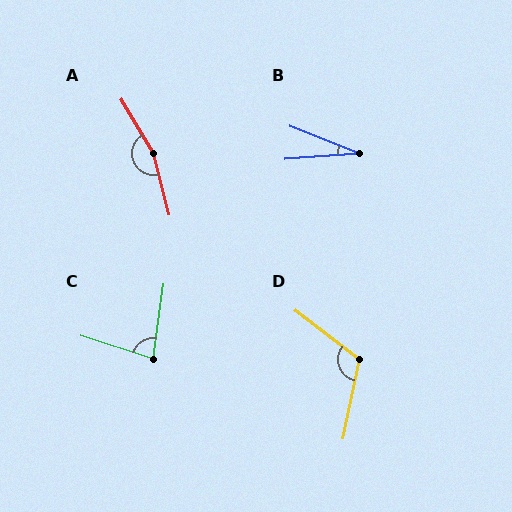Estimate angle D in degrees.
Approximately 116 degrees.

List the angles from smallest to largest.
B (26°), C (79°), D (116°), A (164°).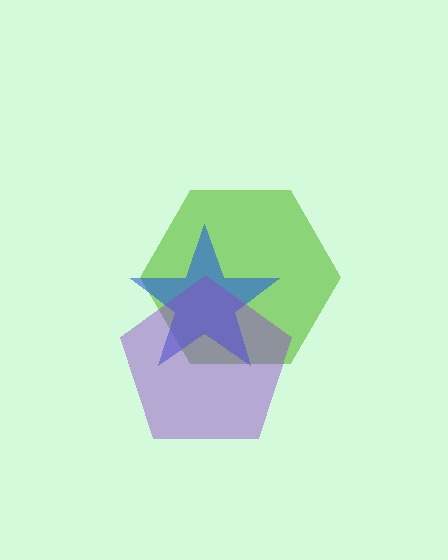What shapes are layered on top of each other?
The layered shapes are: a lime hexagon, a blue star, a purple pentagon.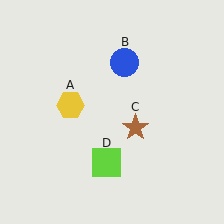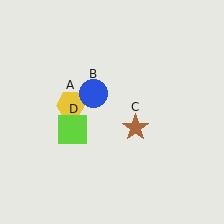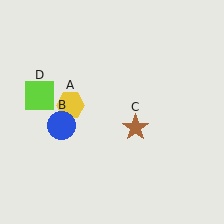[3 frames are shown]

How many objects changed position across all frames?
2 objects changed position: blue circle (object B), lime square (object D).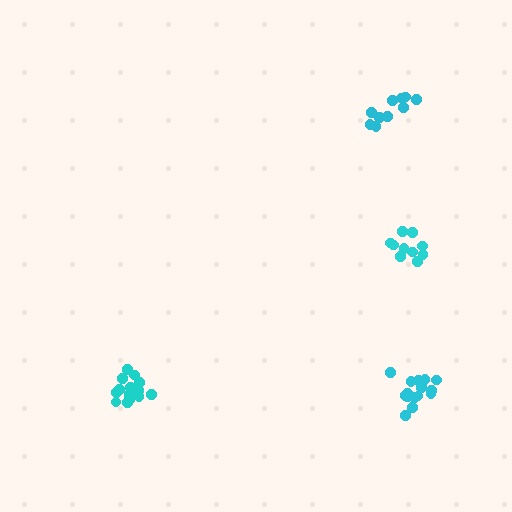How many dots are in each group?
Group 1: 15 dots, Group 2: 10 dots, Group 3: 10 dots, Group 4: 15 dots (50 total).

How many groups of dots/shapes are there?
There are 4 groups.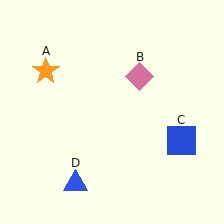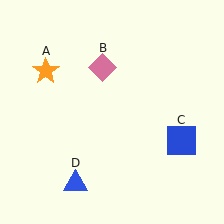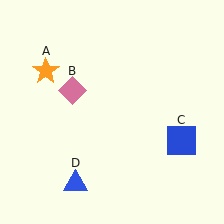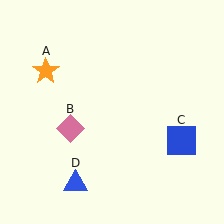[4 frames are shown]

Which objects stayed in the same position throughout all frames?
Orange star (object A) and blue square (object C) and blue triangle (object D) remained stationary.